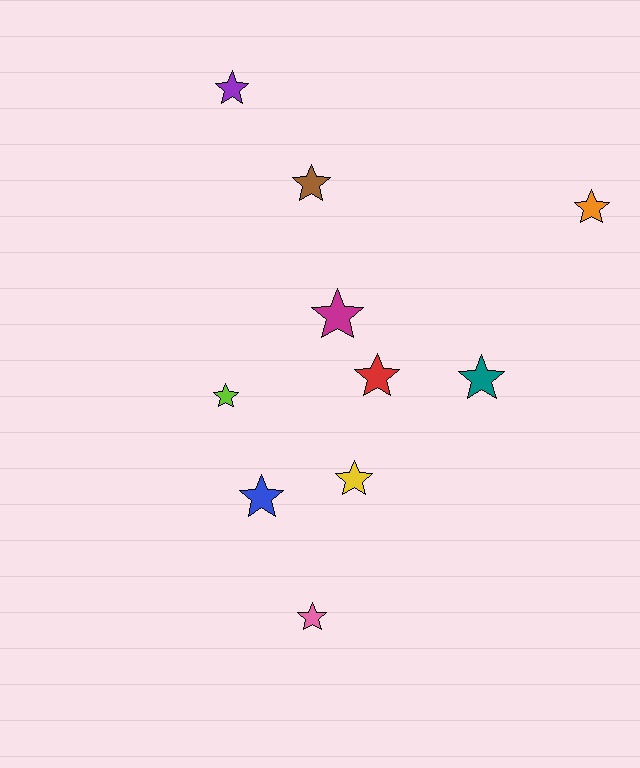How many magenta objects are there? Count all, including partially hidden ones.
There is 1 magenta object.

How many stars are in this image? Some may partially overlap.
There are 10 stars.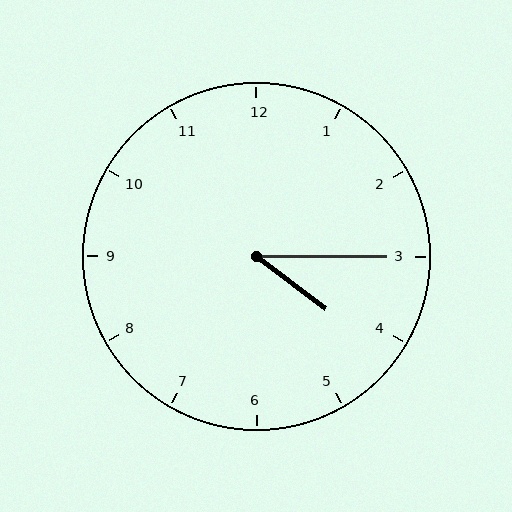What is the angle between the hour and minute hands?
Approximately 38 degrees.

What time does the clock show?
4:15.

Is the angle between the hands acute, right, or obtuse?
It is acute.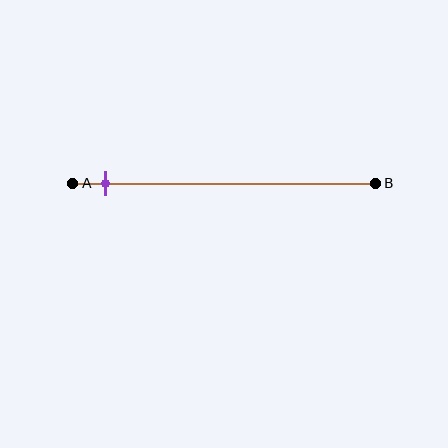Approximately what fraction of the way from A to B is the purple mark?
The purple mark is approximately 10% of the way from A to B.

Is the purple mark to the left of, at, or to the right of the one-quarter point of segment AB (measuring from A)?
The purple mark is to the left of the one-quarter point of segment AB.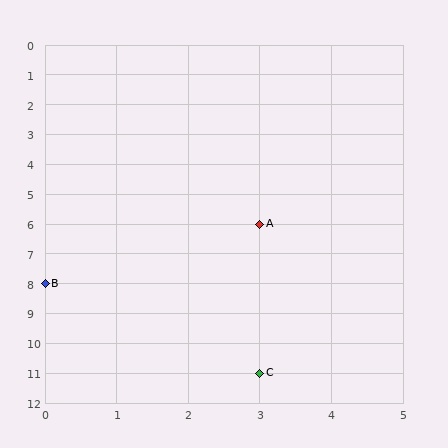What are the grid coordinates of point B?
Point B is at grid coordinates (0, 8).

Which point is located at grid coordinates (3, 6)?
Point A is at (3, 6).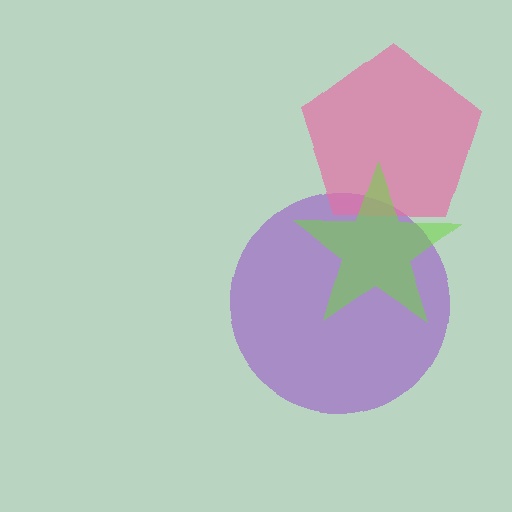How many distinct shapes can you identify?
There are 3 distinct shapes: a purple circle, a pink pentagon, a lime star.